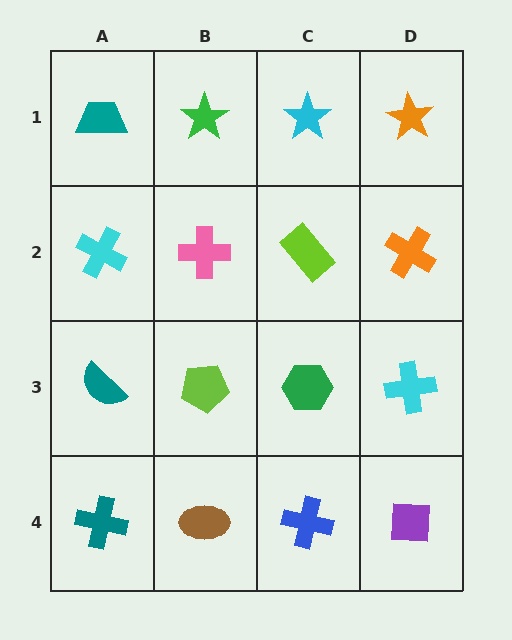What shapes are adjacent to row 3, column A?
A cyan cross (row 2, column A), a teal cross (row 4, column A), a lime pentagon (row 3, column B).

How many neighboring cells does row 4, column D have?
2.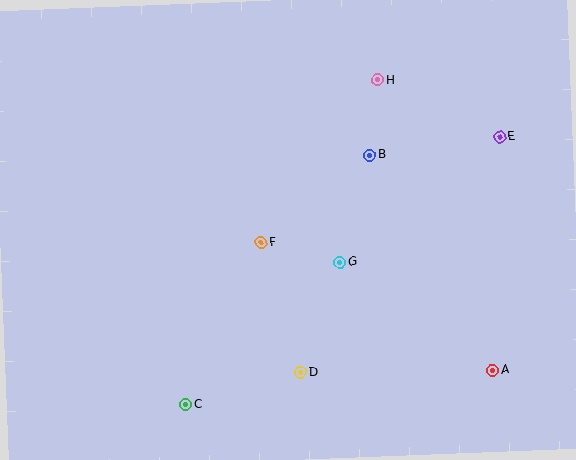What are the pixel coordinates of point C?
Point C is at (185, 404).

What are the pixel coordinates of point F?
Point F is at (261, 242).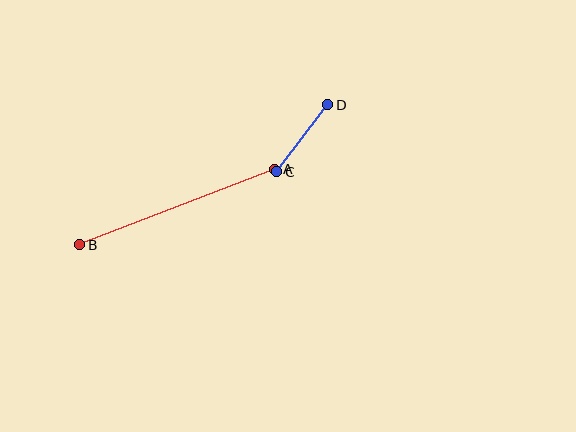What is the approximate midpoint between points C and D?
The midpoint is at approximately (302, 138) pixels.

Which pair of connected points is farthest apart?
Points A and B are farthest apart.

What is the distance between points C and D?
The distance is approximately 85 pixels.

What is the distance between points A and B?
The distance is approximately 209 pixels.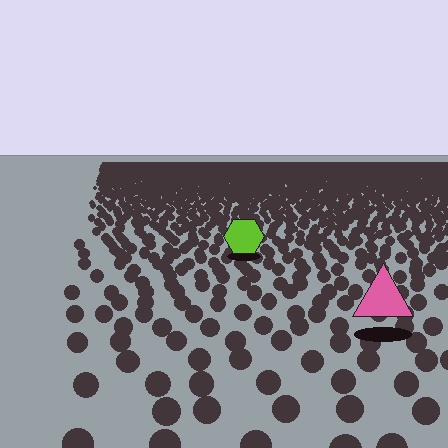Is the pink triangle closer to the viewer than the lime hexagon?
Yes. The pink triangle is closer — you can tell from the texture gradient: the ground texture is coarser near it.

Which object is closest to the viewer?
The pink triangle is closest. The texture marks near it are larger and more spread out.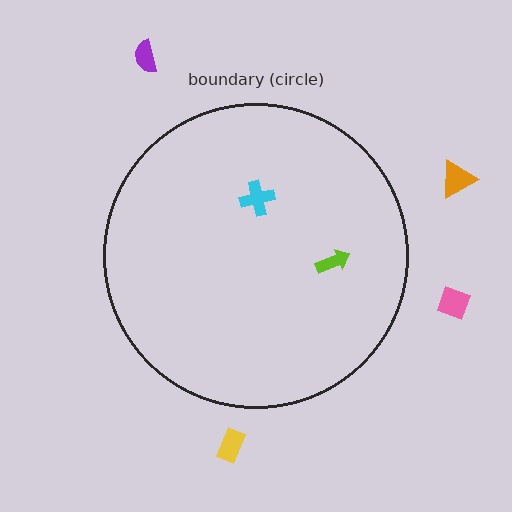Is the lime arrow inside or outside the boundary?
Inside.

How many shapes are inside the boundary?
2 inside, 4 outside.